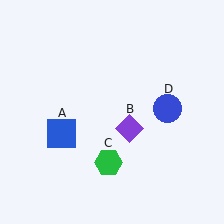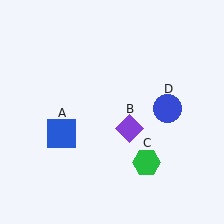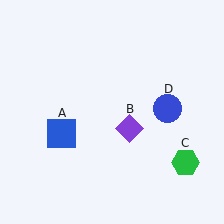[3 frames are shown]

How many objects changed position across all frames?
1 object changed position: green hexagon (object C).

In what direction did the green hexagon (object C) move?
The green hexagon (object C) moved right.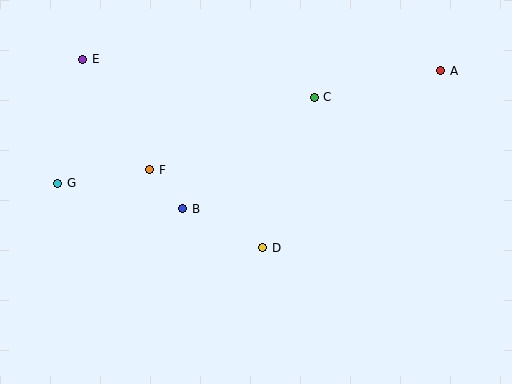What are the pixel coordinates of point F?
Point F is at (150, 170).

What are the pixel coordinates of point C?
Point C is at (314, 97).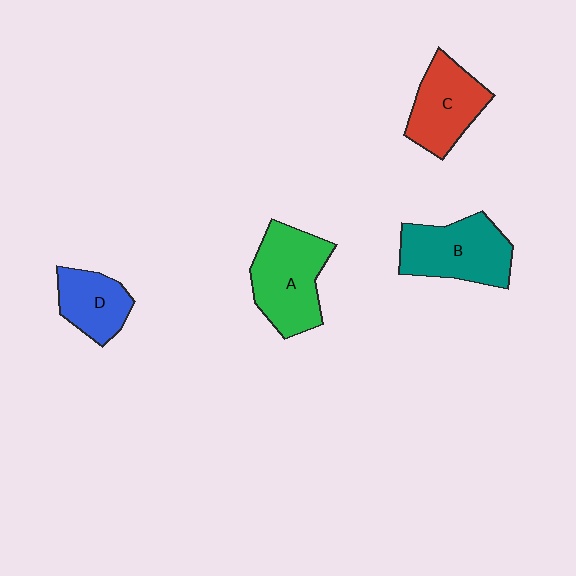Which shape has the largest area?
Shape A (green).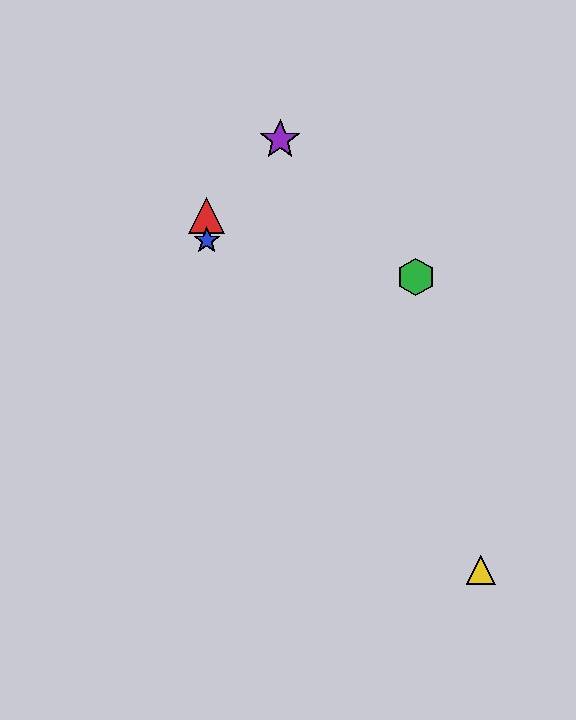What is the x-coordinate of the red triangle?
The red triangle is at x≈207.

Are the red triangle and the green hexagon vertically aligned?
No, the red triangle is at x≈207 and the green hexagon is at x≈416.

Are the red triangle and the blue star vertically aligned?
Yes, both are at x≈207.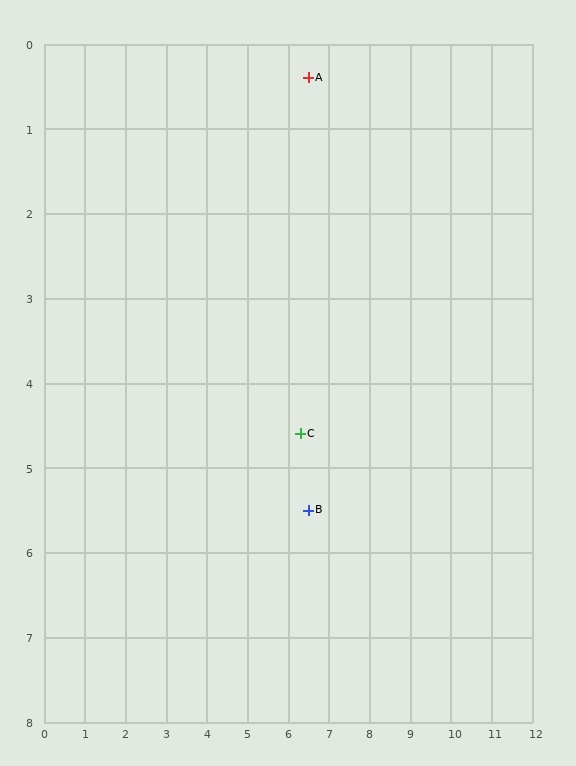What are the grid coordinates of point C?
Point C is at approximately (6.3, 4.6).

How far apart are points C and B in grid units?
Points C and B are about 0.9 grid units apart.